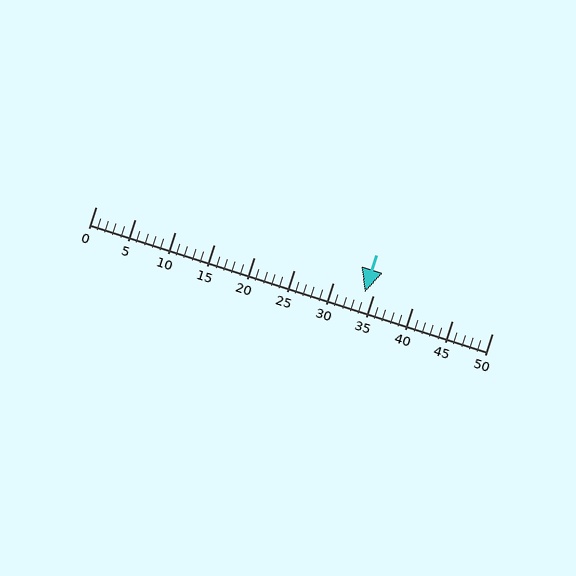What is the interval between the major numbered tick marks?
The major tick marks are spaced 5 units apart.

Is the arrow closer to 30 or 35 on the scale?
The arrow is closer to 35.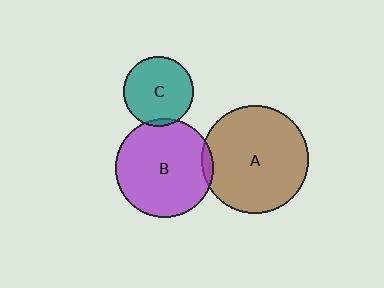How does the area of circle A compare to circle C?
Approximately 2.4 times.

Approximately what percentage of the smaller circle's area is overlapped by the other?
Approximately 5%.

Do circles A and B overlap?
Yes.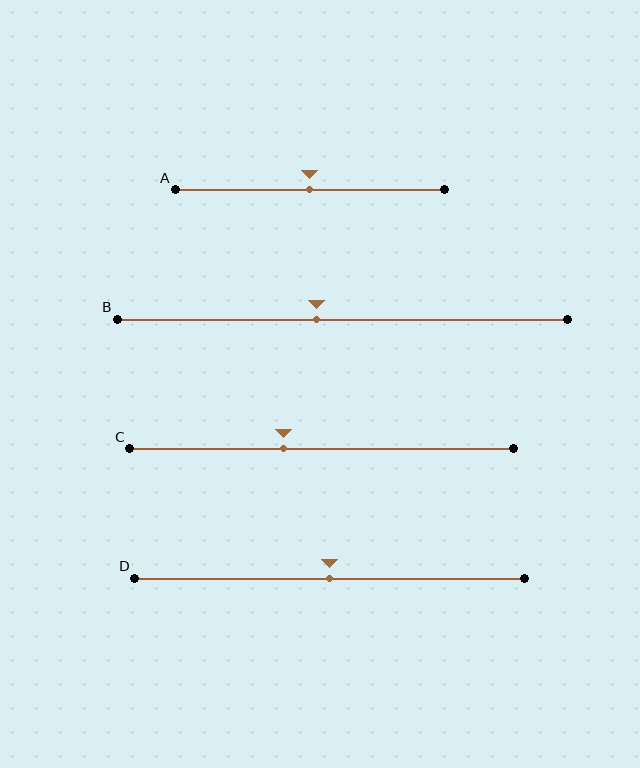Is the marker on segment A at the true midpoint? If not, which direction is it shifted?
Yes, the marker on segment A is at the true midpoint.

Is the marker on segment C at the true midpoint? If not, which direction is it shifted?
No, the marker on segment C is shifted to the left by about 10% of the segment length.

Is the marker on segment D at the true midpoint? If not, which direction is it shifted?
Yes, the marker on segment D is at the true midpoint.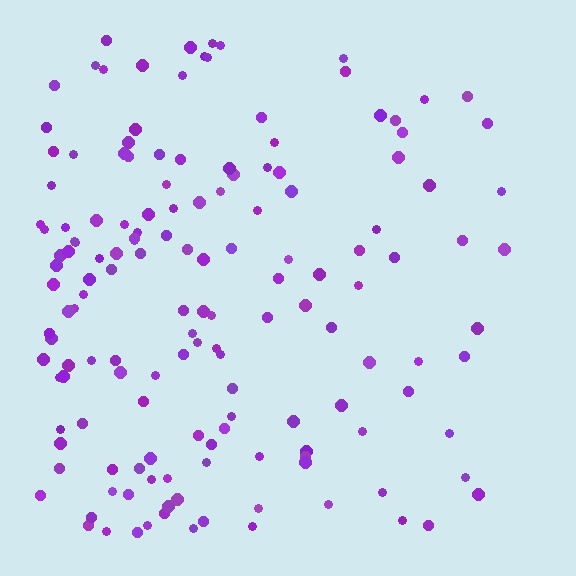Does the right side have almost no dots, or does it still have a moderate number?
Still a moderate number, just noticeably fewer than the left.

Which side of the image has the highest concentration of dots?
The left.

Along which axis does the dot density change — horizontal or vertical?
Horizontal.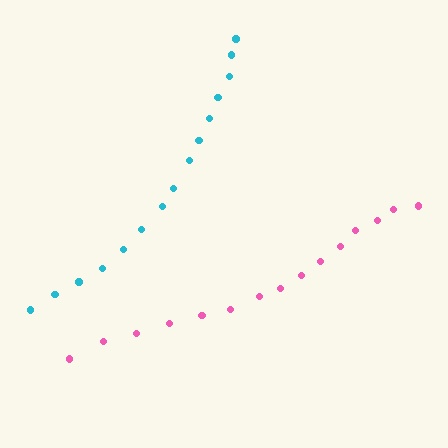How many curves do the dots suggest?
There are 2 distinct paths.